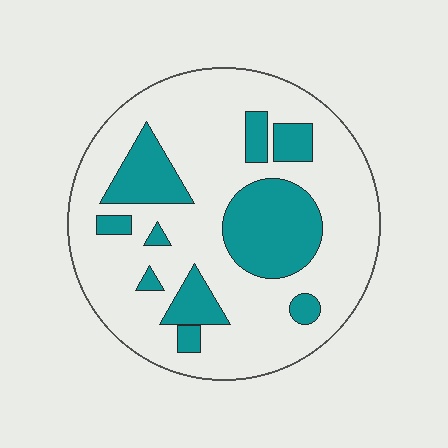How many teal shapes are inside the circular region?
10.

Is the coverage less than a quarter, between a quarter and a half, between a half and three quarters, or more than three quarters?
Between a quarter and a half.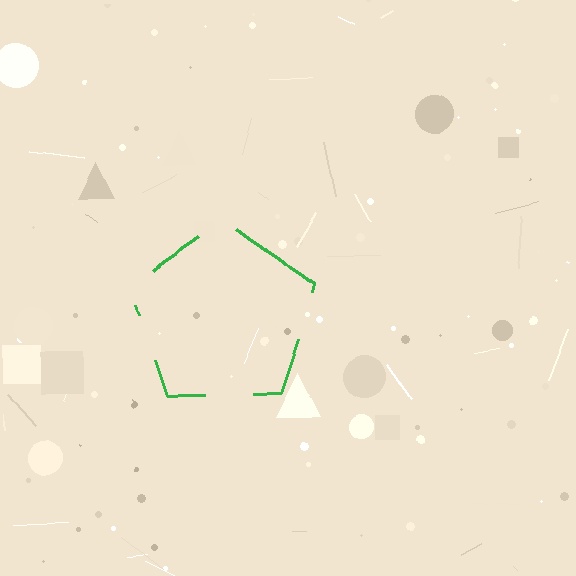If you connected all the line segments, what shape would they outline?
They would outline a pentagon.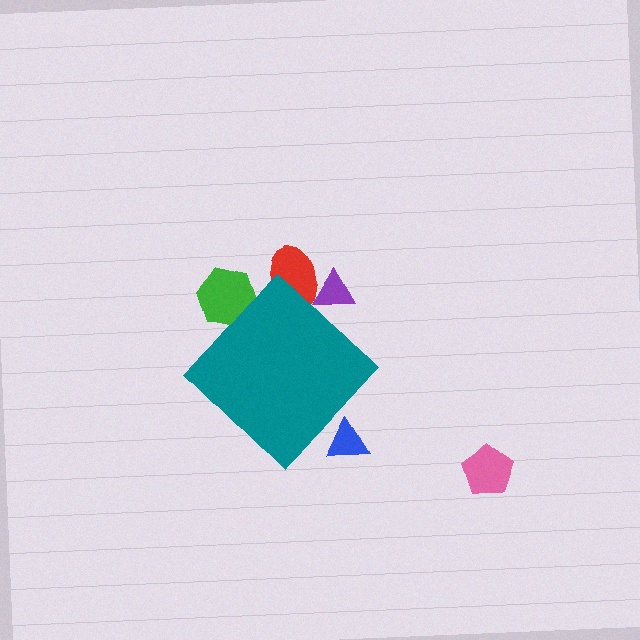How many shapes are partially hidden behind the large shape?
5 shapes are partially hidden.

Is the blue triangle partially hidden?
Yes, the blue triangle is partially hidden behind the teal diamond.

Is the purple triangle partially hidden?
Yes, the purple triangle is partially hidden behind the teal diamond.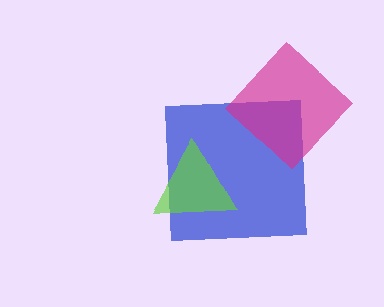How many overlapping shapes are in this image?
There are 3 overlapping shapes in the image.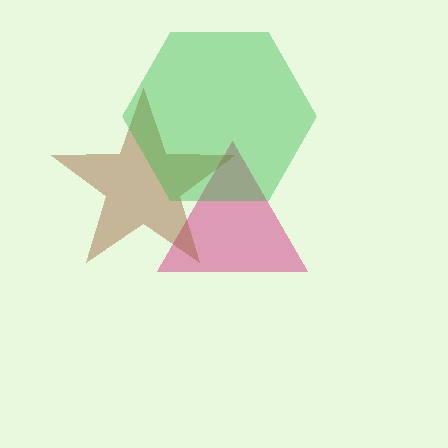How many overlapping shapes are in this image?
There are 3 overlapping shapes in the image.